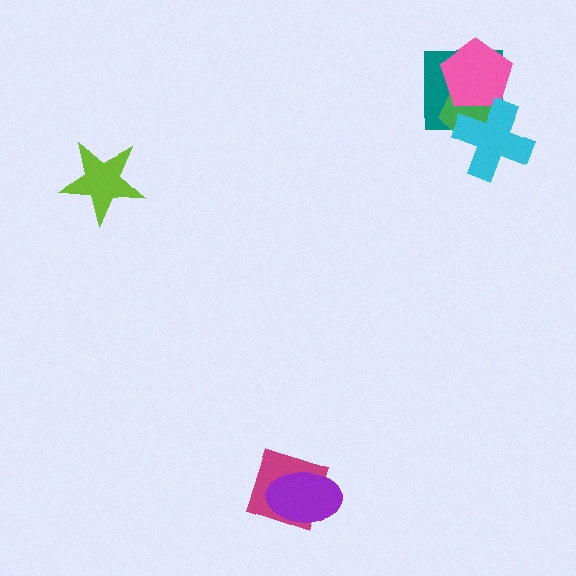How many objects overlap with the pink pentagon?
3 objects overlap with the pink pentagon.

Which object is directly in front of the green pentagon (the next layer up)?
The pink pentagon is directly in front of the green pentagon.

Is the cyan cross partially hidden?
No, no other shape covers it.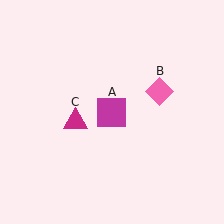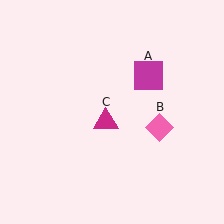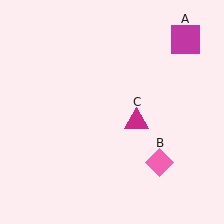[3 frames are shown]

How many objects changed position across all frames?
3 objects changed position: magenta square (object A), pink diamond (object B), magenta triangle (object C).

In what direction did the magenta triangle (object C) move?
The magenta triangle (object C) moved right.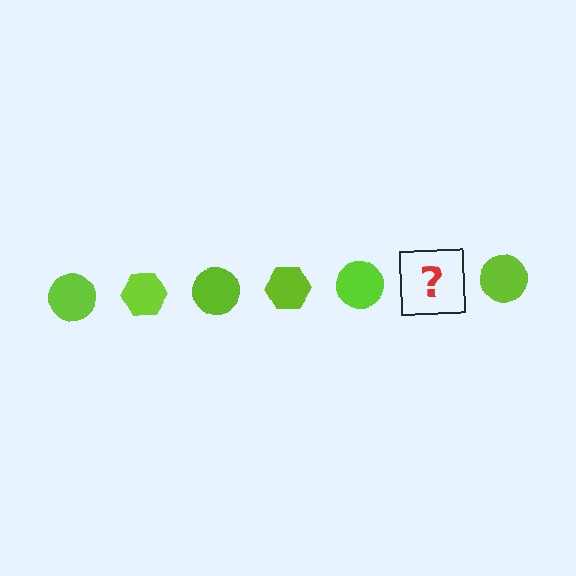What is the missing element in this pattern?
The missing element is a lime hexagon.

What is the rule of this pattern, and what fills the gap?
The rule is that the pattern cycles through circle, hexagon shapes in lime. The gap should be filled with a lime hexagon.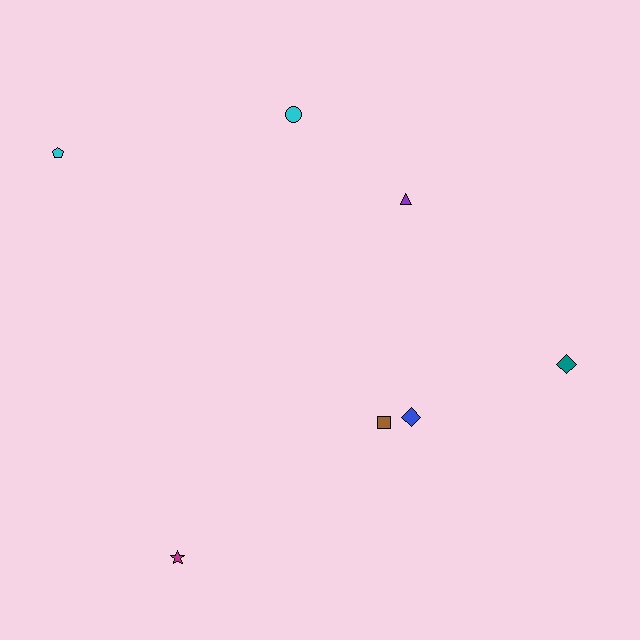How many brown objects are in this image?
There is 1 brown object.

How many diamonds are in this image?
There are 2 diamonds.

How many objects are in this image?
There are 7 objects.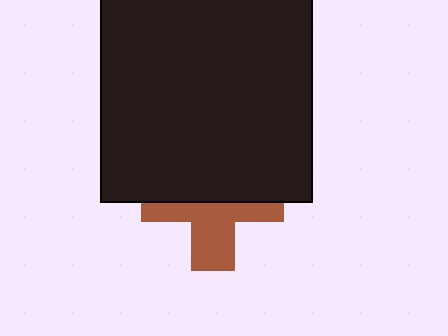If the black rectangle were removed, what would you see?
You would see the complete brown cross.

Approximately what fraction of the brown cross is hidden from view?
Roughly 55% of the brown cross is hidden behind the black rectangle.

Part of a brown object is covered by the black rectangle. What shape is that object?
It is a cross.